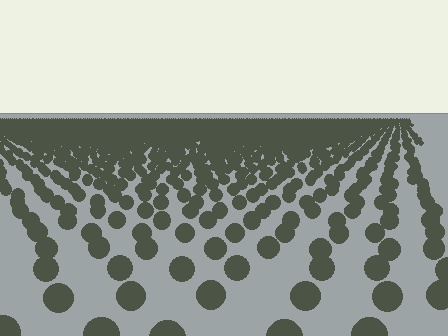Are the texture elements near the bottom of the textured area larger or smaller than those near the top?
Larger. Near the bottom, elements are closer to the viewer and appear at a bigger on-screen size.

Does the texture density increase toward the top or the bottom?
Density increases toward the top.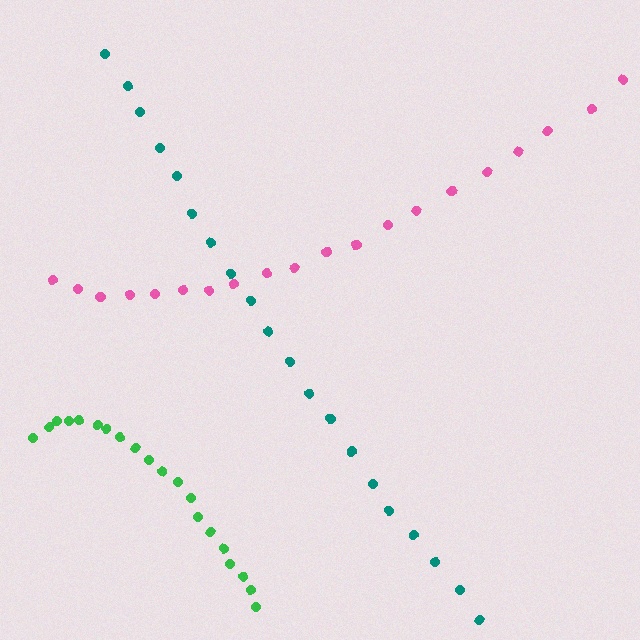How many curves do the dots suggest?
There are 3 distinct paths.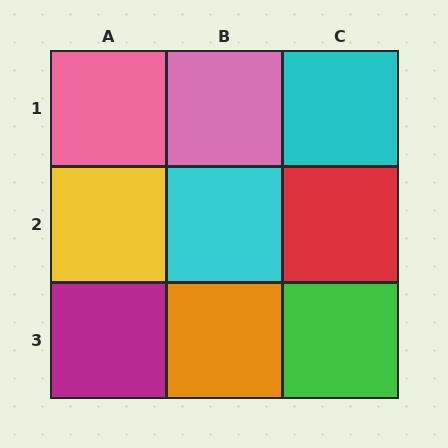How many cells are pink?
2 cells are pink.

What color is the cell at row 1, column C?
Cyan.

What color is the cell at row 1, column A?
Pink.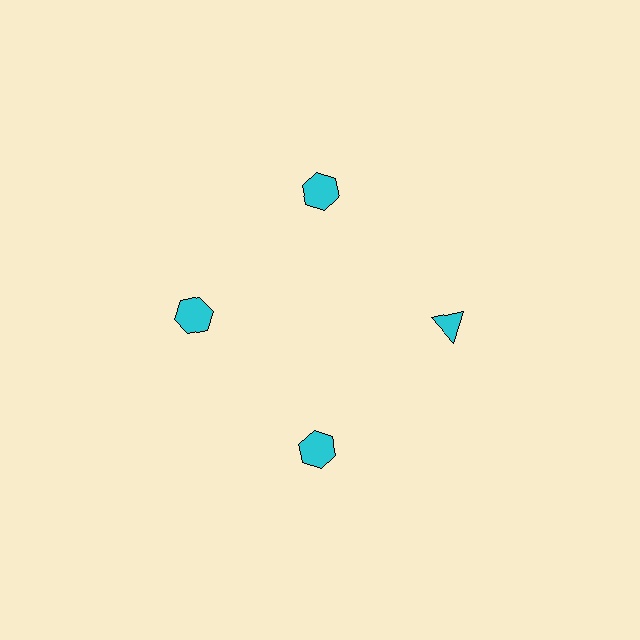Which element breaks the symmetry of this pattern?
The cyan triangle at roughly the 3 o'clock position breaks the symmetry. All other shapes are cyan hexagons.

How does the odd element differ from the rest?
It has a different shape: triangle instead of hexagon.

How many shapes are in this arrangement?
There are 4 shapes arranged in a ring pattern.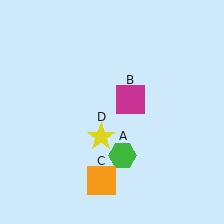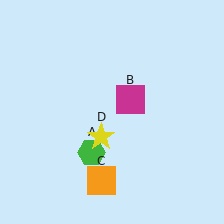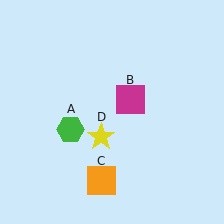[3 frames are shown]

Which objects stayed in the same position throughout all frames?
Magenta square (object B) and orange square (object C) and yellow star (object D) remained stationary.